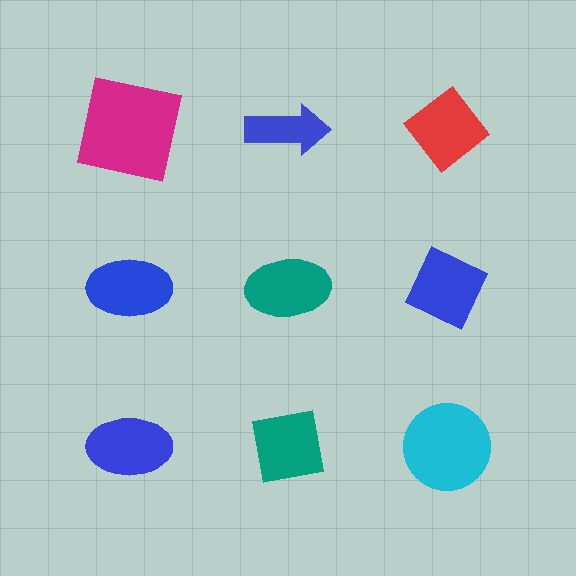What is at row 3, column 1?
A blue ellipse.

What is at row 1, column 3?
A red diamond.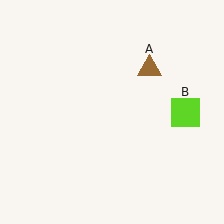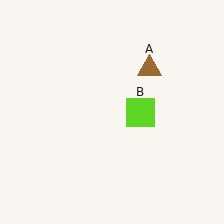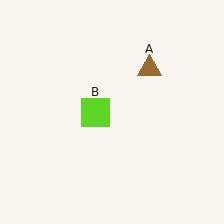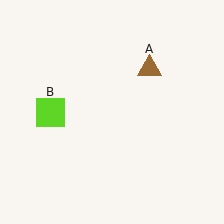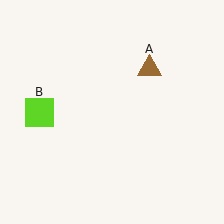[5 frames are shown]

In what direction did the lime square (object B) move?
The lime square (object B) moved left.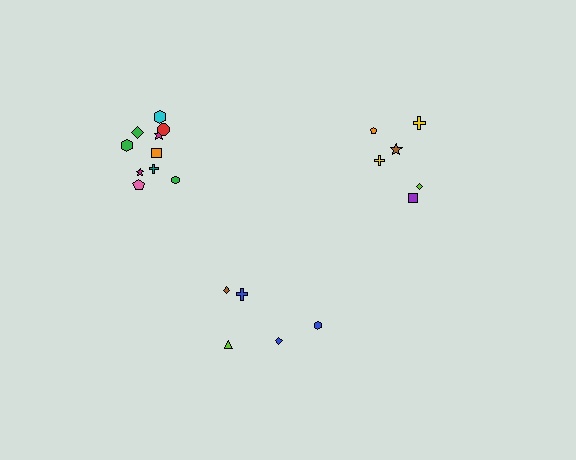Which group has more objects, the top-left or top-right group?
The top-left group.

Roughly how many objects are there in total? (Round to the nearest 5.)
Roughly 20 objects in total.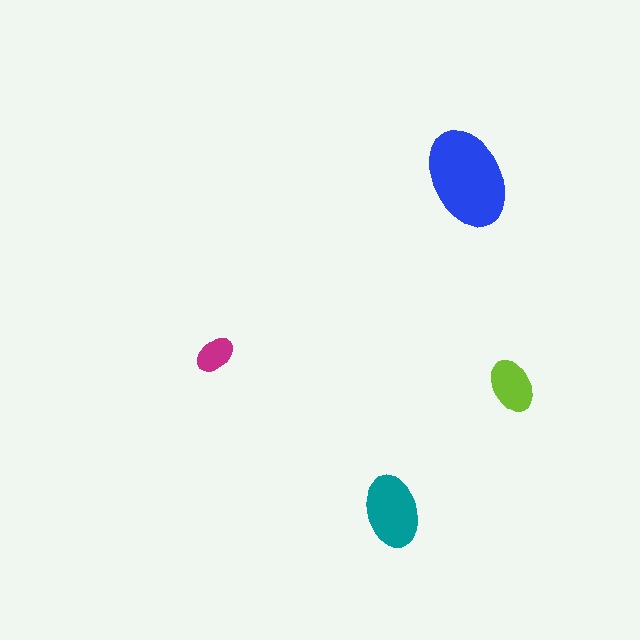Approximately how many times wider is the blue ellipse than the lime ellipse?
About 2 times wider.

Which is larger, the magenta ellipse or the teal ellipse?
The teal one.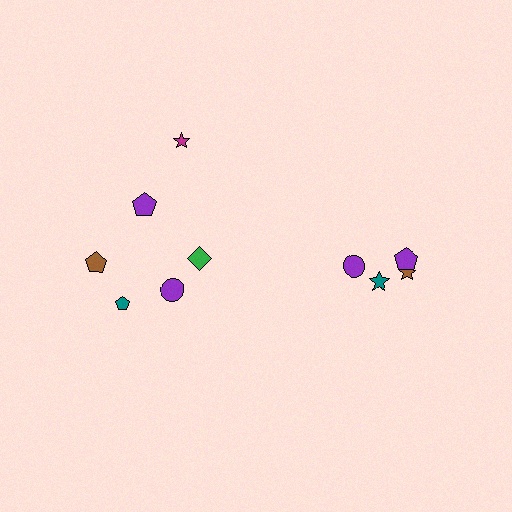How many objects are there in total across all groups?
There are 10 objects.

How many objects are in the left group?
There are 6 objects.